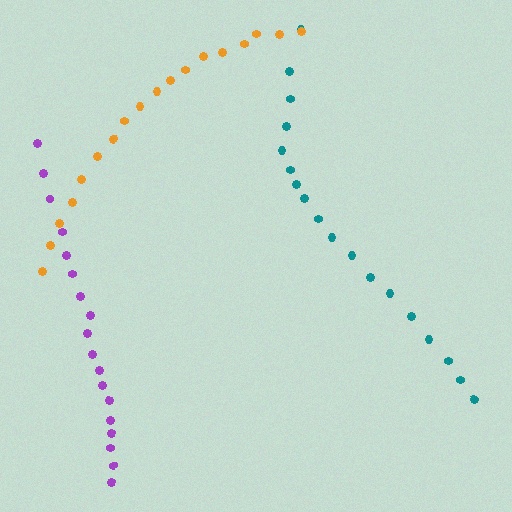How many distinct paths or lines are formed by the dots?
There are 3 distinct paths.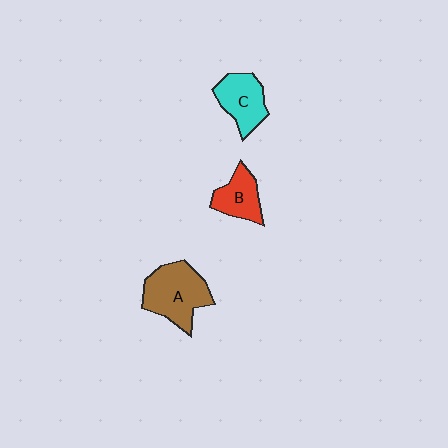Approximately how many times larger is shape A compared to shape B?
Approximately 1.7 times.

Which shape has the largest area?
Shape A (brown).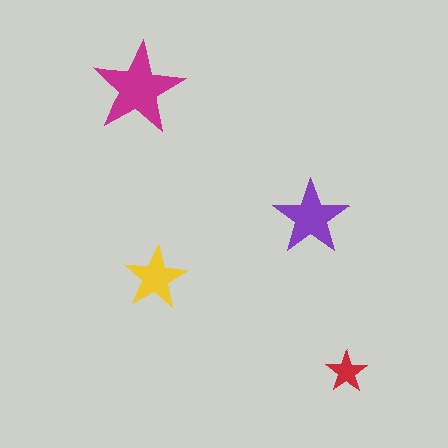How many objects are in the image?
There are 4 objects in the image.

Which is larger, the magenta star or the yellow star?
The magenta one.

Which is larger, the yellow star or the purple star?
The purple one.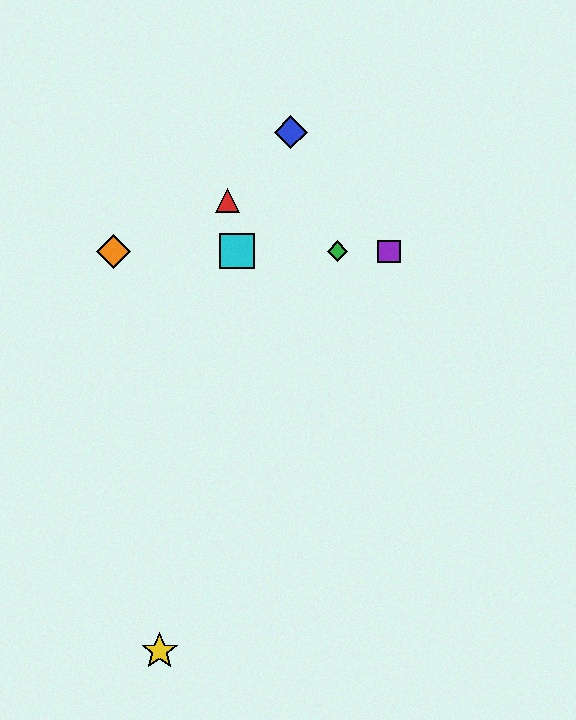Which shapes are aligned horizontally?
The green diamond, the purple square, the orange diamond, the cyan square are aligned horizontally.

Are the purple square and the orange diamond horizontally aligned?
Yes, both are at y≈251.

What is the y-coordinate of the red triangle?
The red triangle is at y≈201.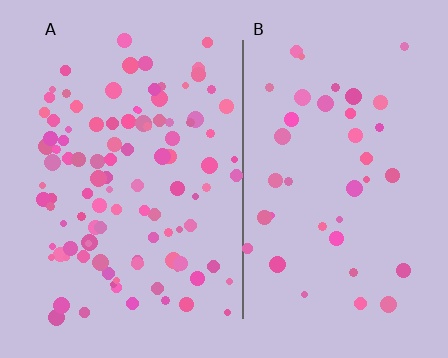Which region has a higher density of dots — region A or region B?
A (the left).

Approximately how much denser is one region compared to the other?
Approximately 2.6× — region A over region B.